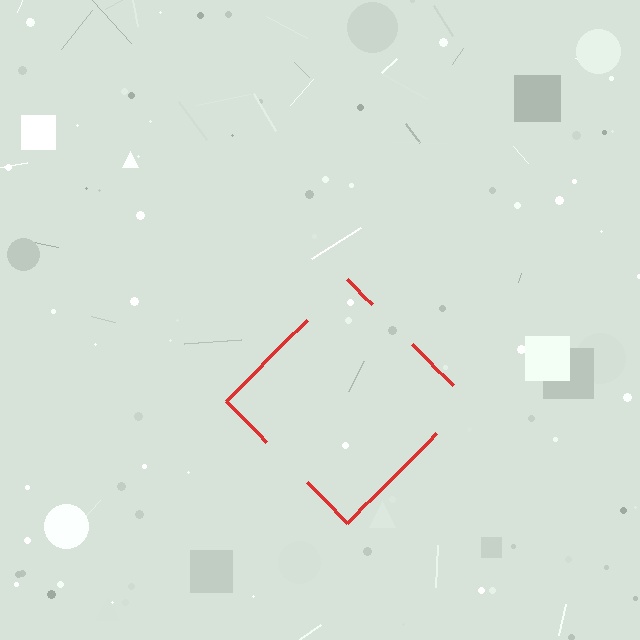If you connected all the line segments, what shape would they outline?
They would outline a diamond.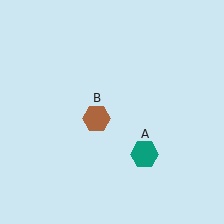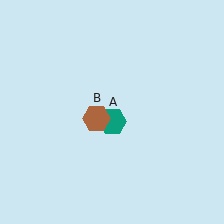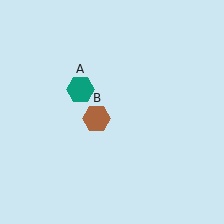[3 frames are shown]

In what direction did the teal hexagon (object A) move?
The teal hexagon (object A) moved up and to the left.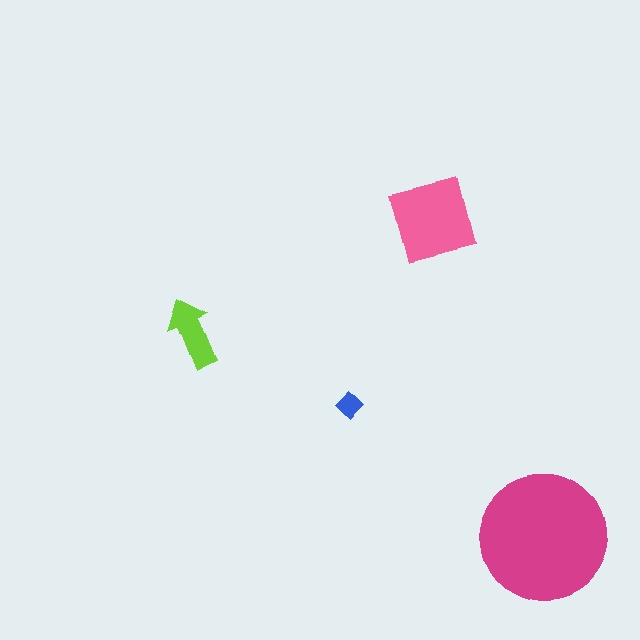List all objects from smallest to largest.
The blue diamond, the lime arrow, the pink square, the magenta circle.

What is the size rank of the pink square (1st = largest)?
2nd.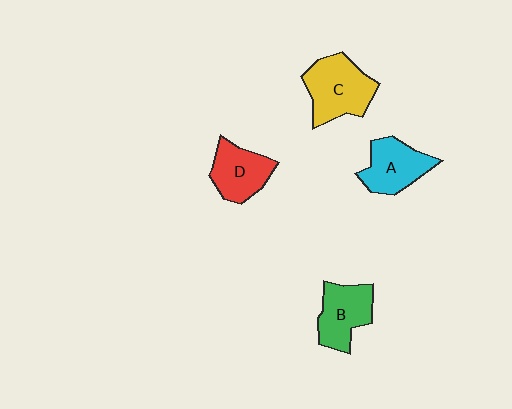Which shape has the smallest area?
Shape D (red).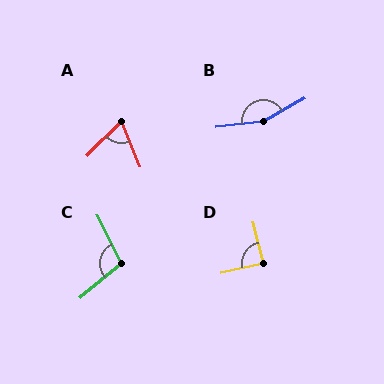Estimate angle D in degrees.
Approximately 89 degrees.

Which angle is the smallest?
A, at approximately 67 degrees.